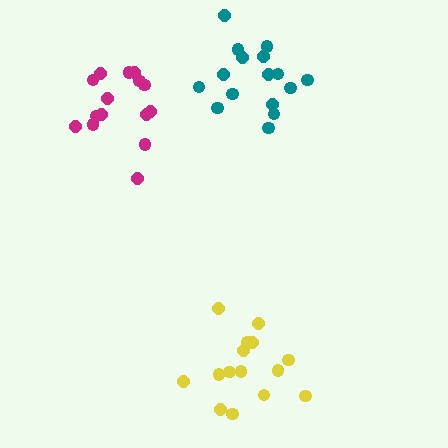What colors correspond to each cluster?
The clusters are colored: teal, yellow, magenta.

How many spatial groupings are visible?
There are 3 spatial groupings.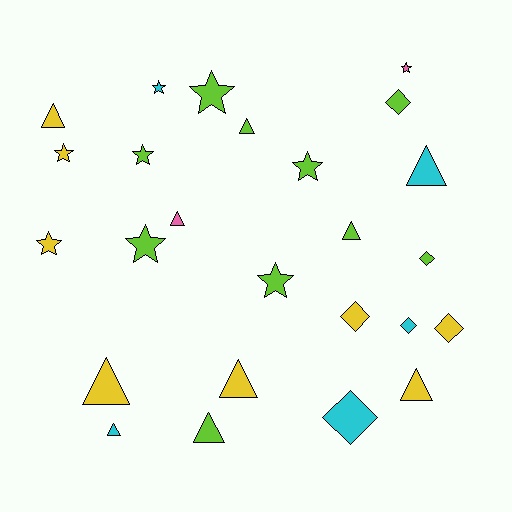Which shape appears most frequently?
Triangle, with 10 objects.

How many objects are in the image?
There are 25 objects.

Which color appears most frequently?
Lime, with 10 objects.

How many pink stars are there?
There is 1 pink star.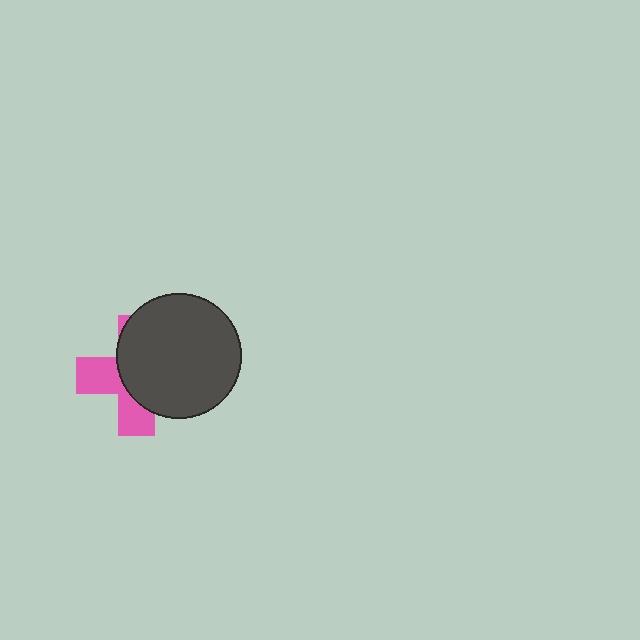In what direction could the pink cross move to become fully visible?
The pink cross could move left. That would shift it out from behind the dark gray circle entirely.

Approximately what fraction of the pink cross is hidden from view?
Roughly 60% of the pink cross is hidden behind the dark gray circle.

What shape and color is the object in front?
The object in front is a dark gray circle.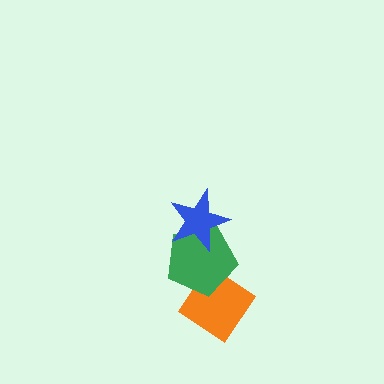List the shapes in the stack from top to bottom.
From top to bottom: the blue star, the green pentagon, the orange diamond.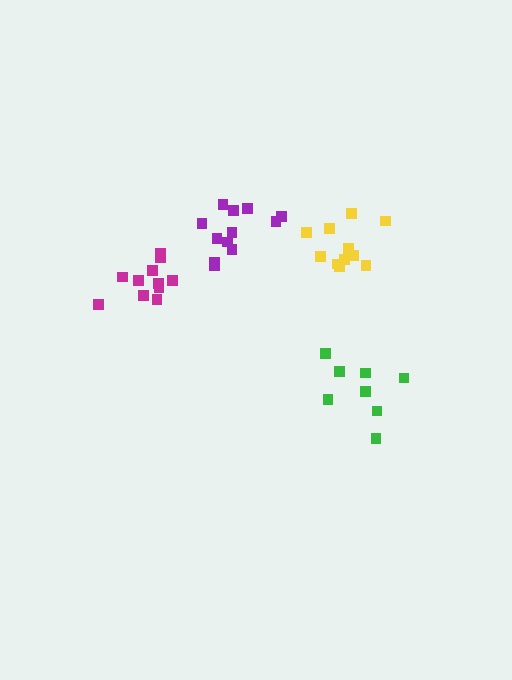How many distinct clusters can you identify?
There are 4 distinct clusters.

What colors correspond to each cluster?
The clusters are colored: magenta, green, purple, yellow.